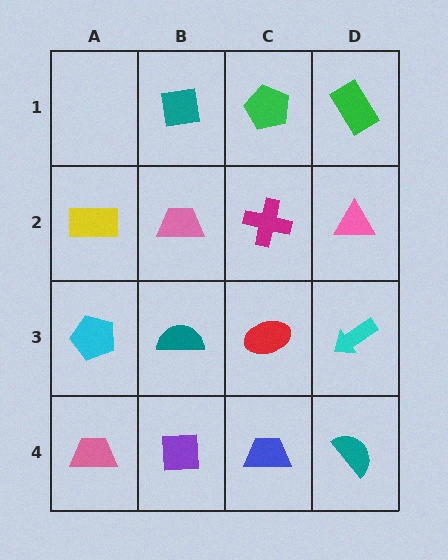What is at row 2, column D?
A pink triangle.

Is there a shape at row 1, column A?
No, that cell is empty.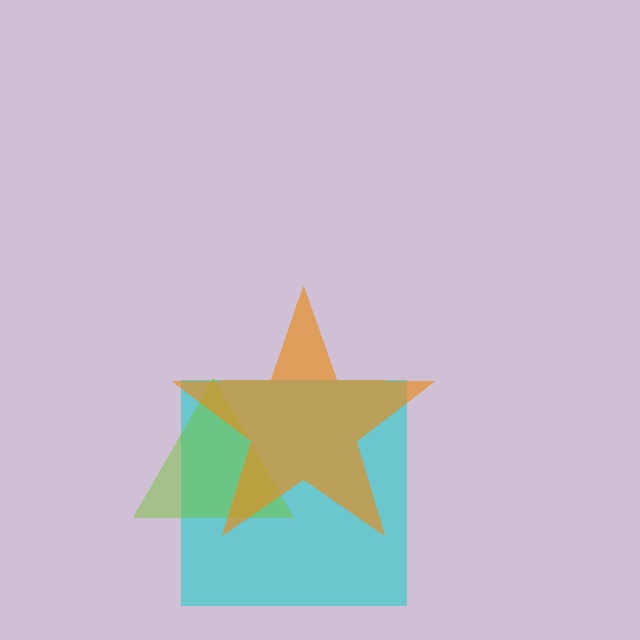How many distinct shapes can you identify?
There are 3 distinct shapes: a cyan square, a lime triangle, an orange star.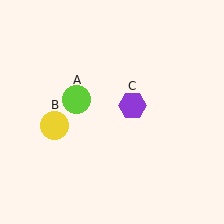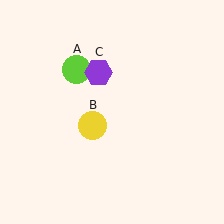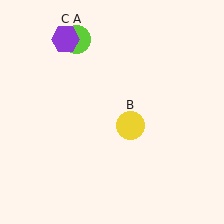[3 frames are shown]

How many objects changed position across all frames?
3 objects changed position: lime circle (object A), yellow circle (object B), purple hexagon (object C).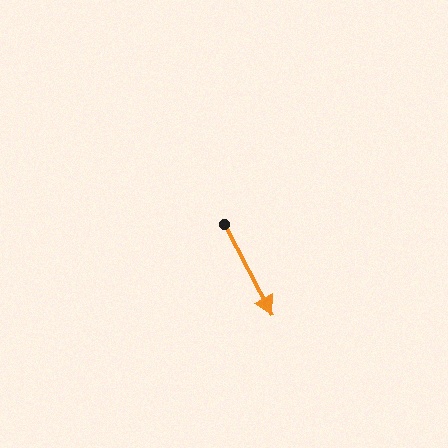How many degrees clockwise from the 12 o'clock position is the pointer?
Approximately 152 degrees.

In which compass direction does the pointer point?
Southeast.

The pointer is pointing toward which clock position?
Roughly 5 o'clock.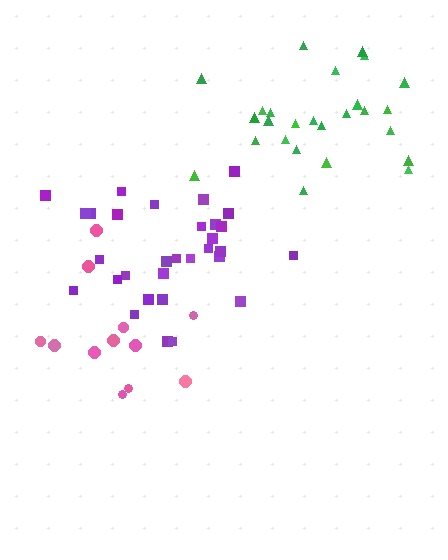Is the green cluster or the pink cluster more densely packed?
Green.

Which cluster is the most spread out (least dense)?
Pink.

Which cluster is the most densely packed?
Purple.